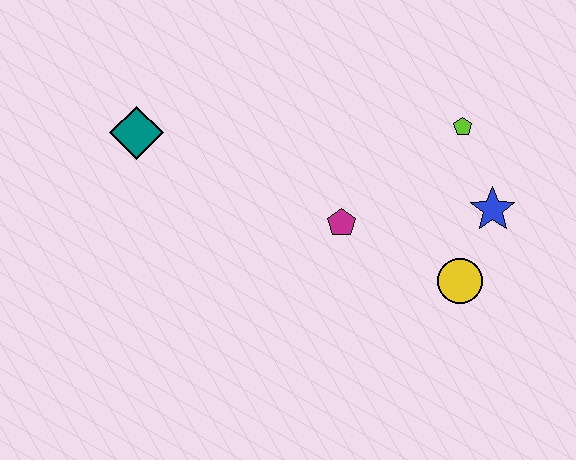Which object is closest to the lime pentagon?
The blue star is closest to the lime pentagon.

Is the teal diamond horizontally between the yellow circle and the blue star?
No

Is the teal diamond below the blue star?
No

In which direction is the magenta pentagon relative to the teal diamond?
The magenta pentagon is to the right of the teal diamond.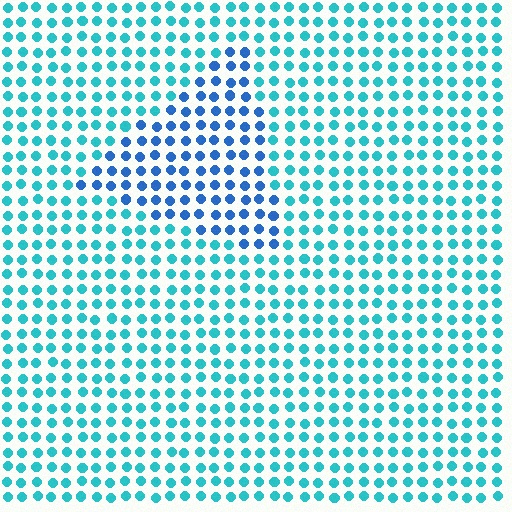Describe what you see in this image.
The image is filled with small cyan elements in a uniform arrangement. A triangle-shaped region is visible where the elements are tinted to a slightly different hue, forming a subtle color boundary.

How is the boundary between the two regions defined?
The boundary is defined purely by a slight shift in hue (about 34 degrees). Spacing, size, and orientation are identical on both sides.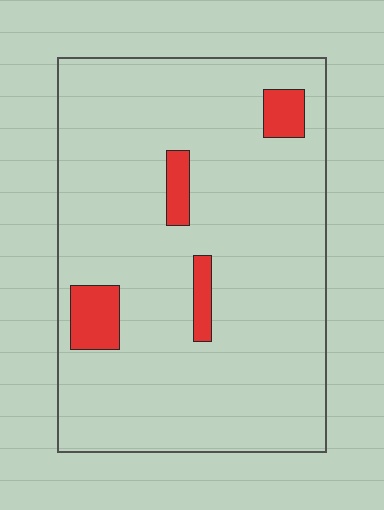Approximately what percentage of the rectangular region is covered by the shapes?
Approximately 10%.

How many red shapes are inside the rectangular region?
4.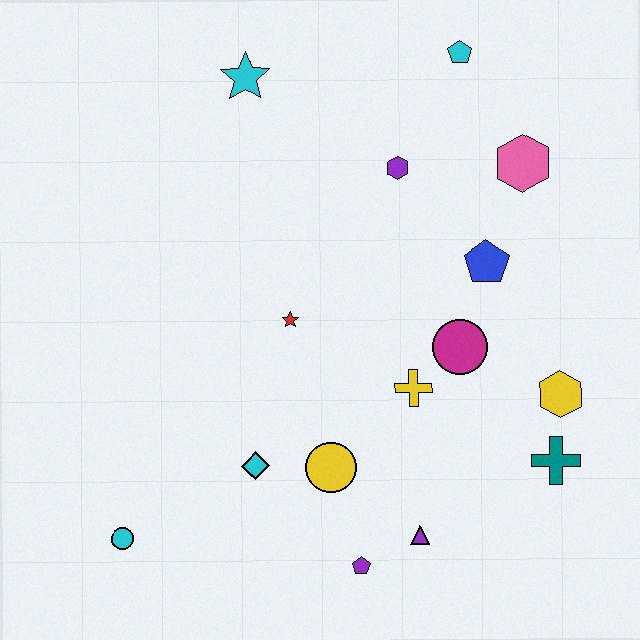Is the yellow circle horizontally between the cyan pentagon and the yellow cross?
No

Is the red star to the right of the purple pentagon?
No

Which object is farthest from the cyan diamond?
The cyan pentagon is farthest from the cyan diamond.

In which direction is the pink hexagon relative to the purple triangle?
The pink hexagon is above the purple triangle.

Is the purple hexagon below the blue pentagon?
No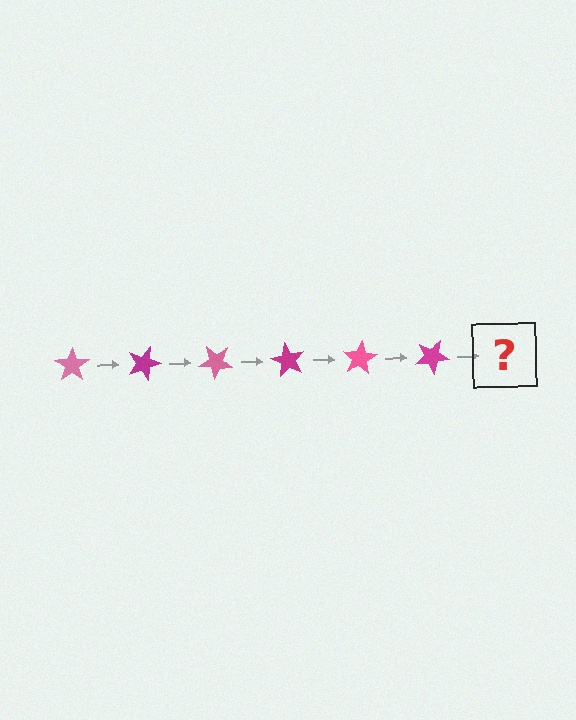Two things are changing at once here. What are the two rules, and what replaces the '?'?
The two rules are that it rotates 20 degrees each step and the color cycles through pink and magenta. The '?' should be a pink star, rotated 120 degrees from the start.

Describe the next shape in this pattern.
It should be a pink star, rotated 120 degrees from the start.